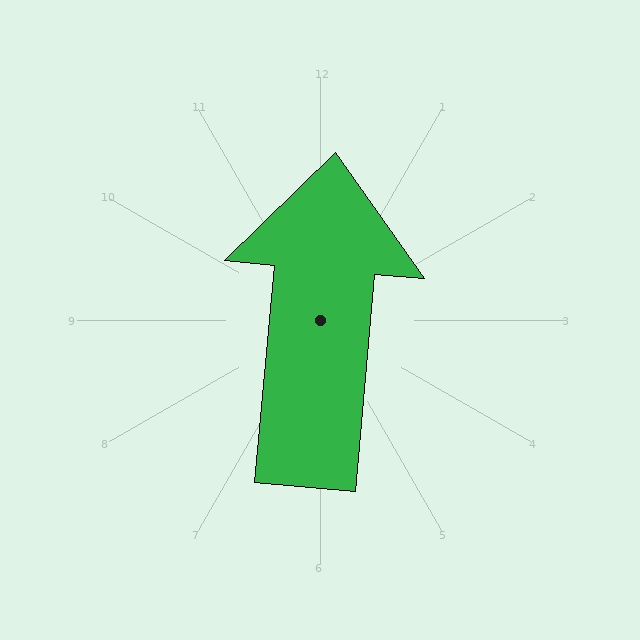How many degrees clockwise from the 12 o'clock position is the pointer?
Approximately 5 degrees.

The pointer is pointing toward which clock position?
Roughly 12 o'clock.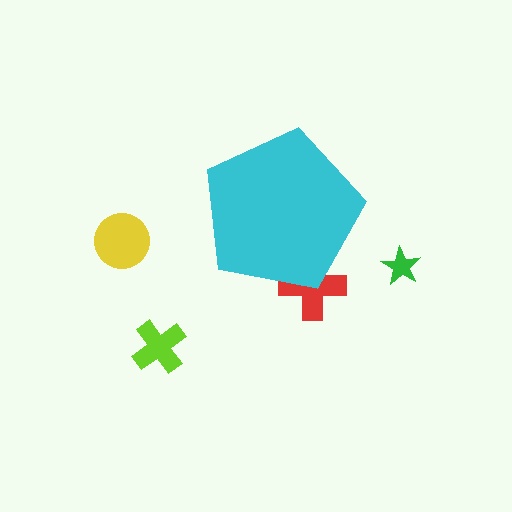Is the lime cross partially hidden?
No, the lime cross is fully visible.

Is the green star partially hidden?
No, the green star is fully visible.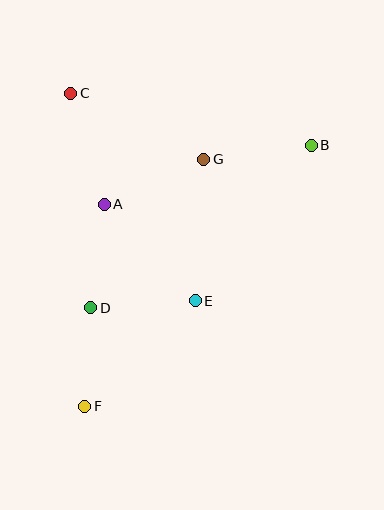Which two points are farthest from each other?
Points B and F are farthest from each other.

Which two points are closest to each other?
Points D and F are closest to each other.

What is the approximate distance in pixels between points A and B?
The distance between A and B is approximately 214 pixels.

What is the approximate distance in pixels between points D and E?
The distance between D and E is approximately 105 pixels.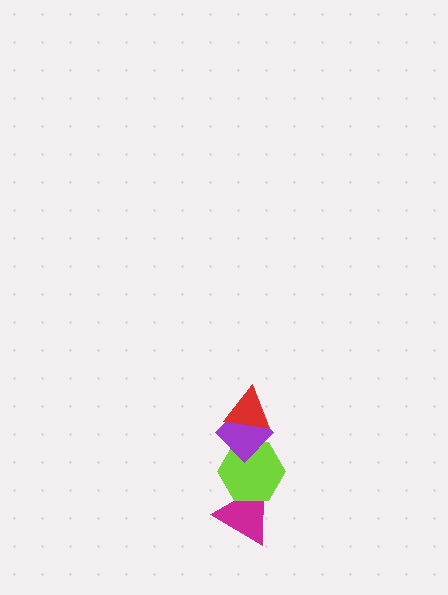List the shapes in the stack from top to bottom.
From top to bottom: the red triangle, the purple diamond, the lime hexagon, the magenta triangle.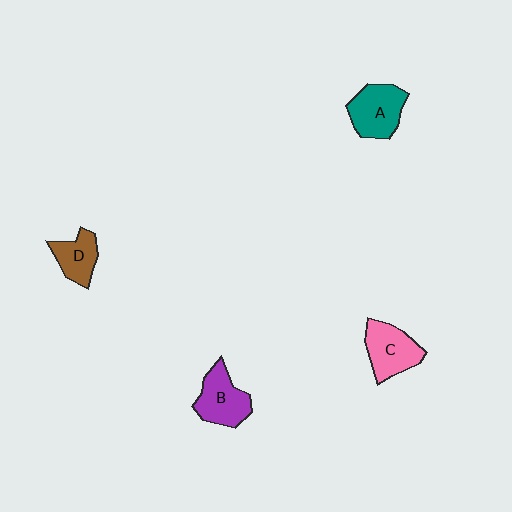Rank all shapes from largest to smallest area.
From largest to smallest: A (teal), C (pink), B (purple), D (brown).